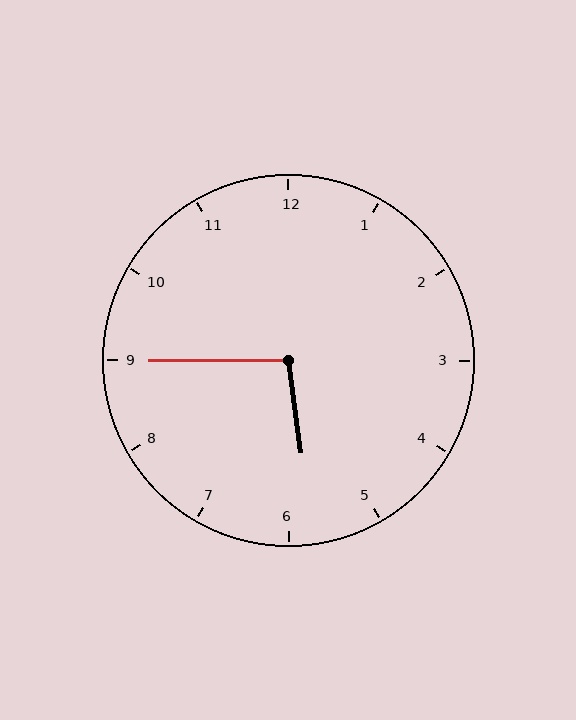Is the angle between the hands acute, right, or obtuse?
It is obtuse.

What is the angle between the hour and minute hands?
Approximately 98 degrees.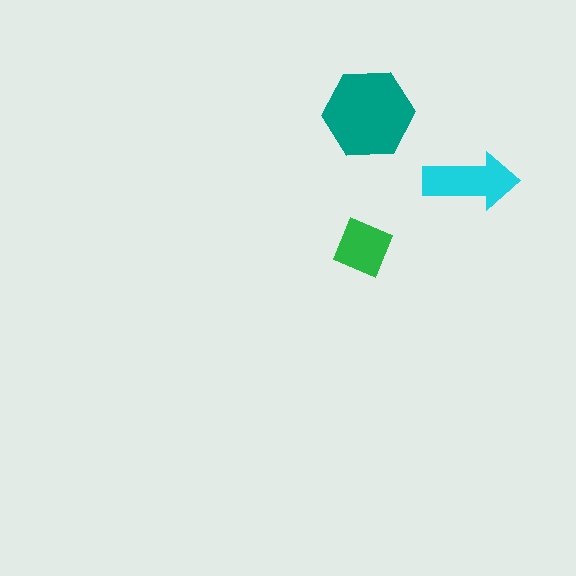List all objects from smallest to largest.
The green square, the cyan arrow, the teal hexagon.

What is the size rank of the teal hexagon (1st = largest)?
1st.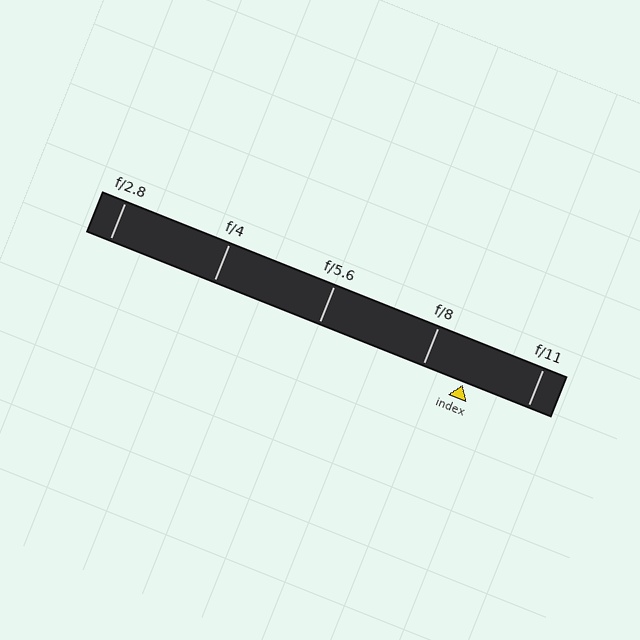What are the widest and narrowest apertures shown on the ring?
The widest aperture shown is f/2.8 and the narrowest is f/11.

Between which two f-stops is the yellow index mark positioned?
The index mark is between f/8 and f/11.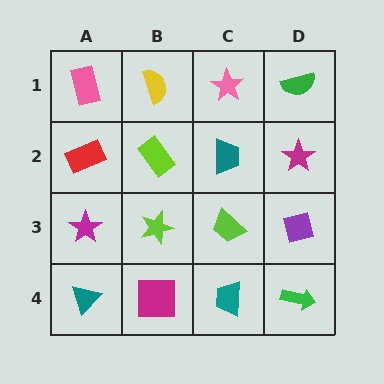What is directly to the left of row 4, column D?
A teal trapezoid.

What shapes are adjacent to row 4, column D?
A purple diamond (row 3, column D), a teal trapezoid (row 4, column C).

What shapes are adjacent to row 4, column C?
A lime trapezoid (row 3, column C), a magenta square (row 4, column B), a green arrow (row 4, column D).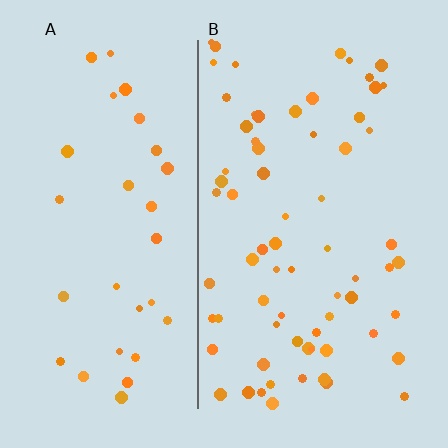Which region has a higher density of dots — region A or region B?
B (the right).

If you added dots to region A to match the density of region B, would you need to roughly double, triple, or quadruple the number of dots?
Approximately double.